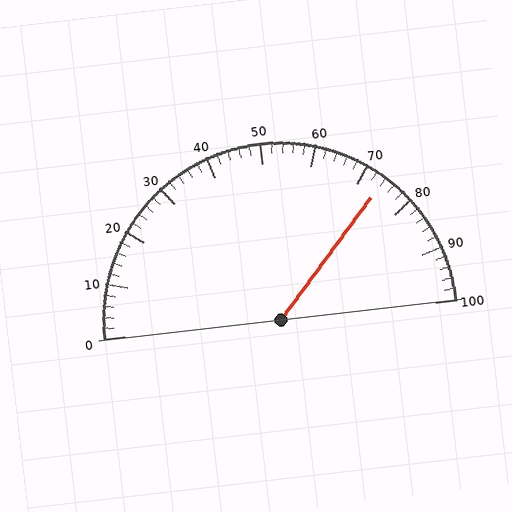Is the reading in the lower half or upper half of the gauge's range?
The reading is in the upper half of the range (0 to 100).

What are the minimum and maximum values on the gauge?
The gauge ranges from 0 to 100.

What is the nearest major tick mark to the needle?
The nearest major tick mark is 70.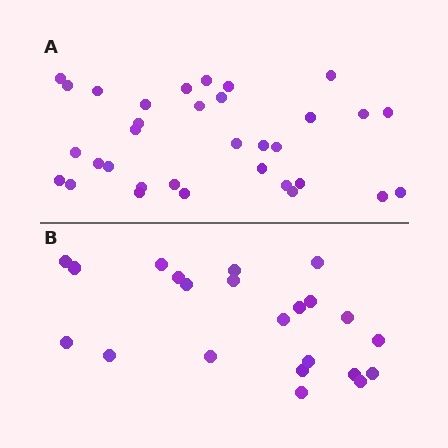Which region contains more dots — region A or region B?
Region A (the top region) has more dots.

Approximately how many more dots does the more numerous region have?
Region A has roughly 12 or so more dots than region B.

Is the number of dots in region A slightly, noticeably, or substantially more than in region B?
Region A has substantially more. The ratio is roughly 1.5 to 1.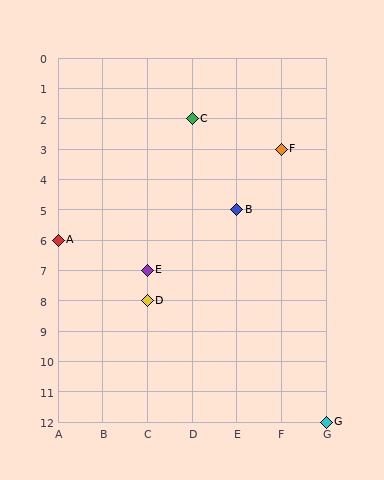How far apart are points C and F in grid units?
Points C and F are 2 columns and 1 row apart (about 2.2 grid units diagonally).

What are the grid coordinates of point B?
Point B is at grid coordinates (E, 5).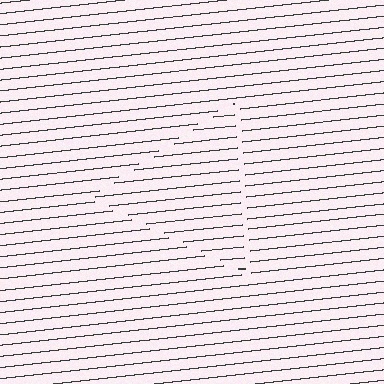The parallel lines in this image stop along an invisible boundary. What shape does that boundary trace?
An illusory triangle. The interior of the shape contains the same grating, shifted by half a period — the contour is defined by the phase discontinuity where line-ends from the inner and outer gratings abut.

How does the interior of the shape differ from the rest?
The interior of the shape contains the same grating, shifted by half a period — the contour is defined by the phase discontinuity where line-ends from the inner and outer gratings abut.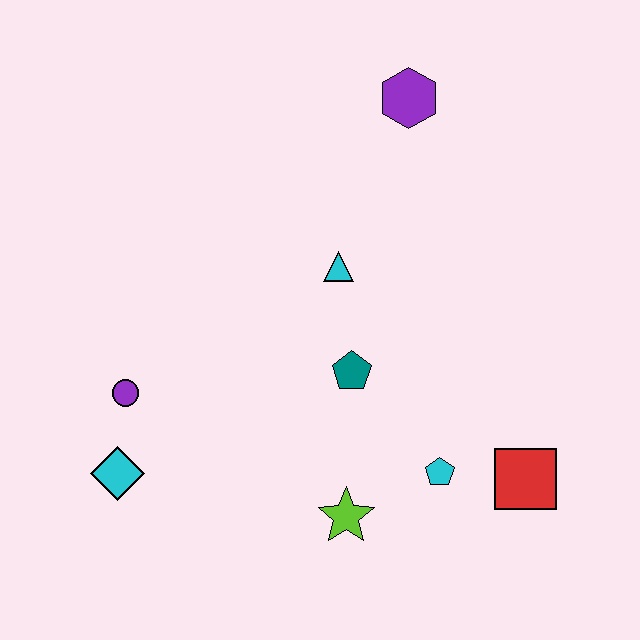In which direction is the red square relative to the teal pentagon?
The red square is to the right of the teal pentagon.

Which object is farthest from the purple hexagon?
The cyan diamond is farthest from the purple hexagon.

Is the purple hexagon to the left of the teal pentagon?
No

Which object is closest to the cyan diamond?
The purple circle is closest to the cyan diamond.